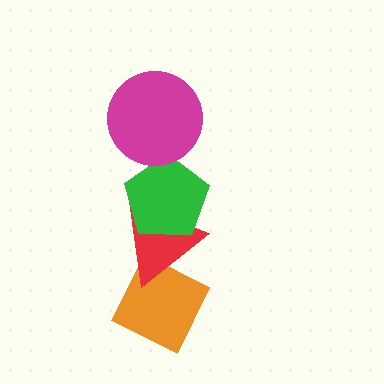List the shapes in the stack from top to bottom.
From top to bottom: the magenta circle, the green pentagon, the red triangle, the orange diamond.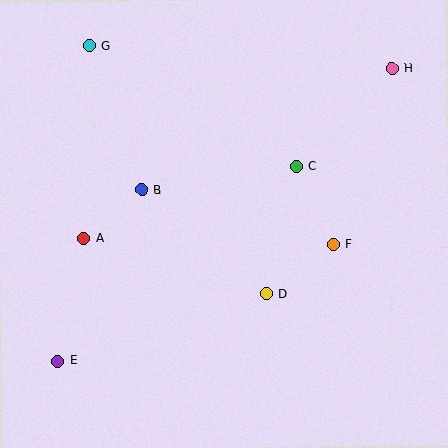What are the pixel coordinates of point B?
Point B is at (142, 190).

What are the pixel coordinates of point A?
Point A is at (84, 238).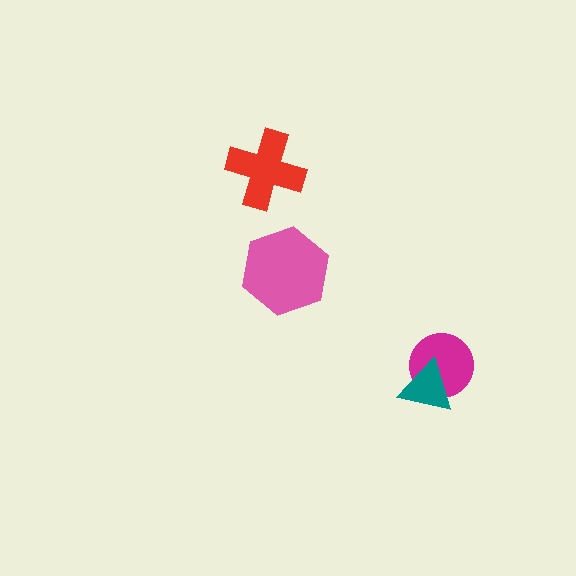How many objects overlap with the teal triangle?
1 object overlaps with the teal triangle.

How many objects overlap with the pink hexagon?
0 objects overlap with the pink hexagon.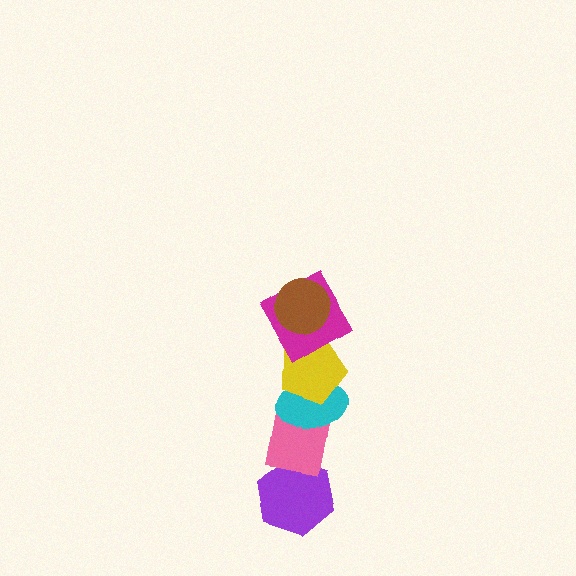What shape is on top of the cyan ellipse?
The yellow pentagon is on top of the cyan ellipse.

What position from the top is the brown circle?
The brown circle is 1st from the top.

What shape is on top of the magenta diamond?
The brown circle is on top of the magenta diamond.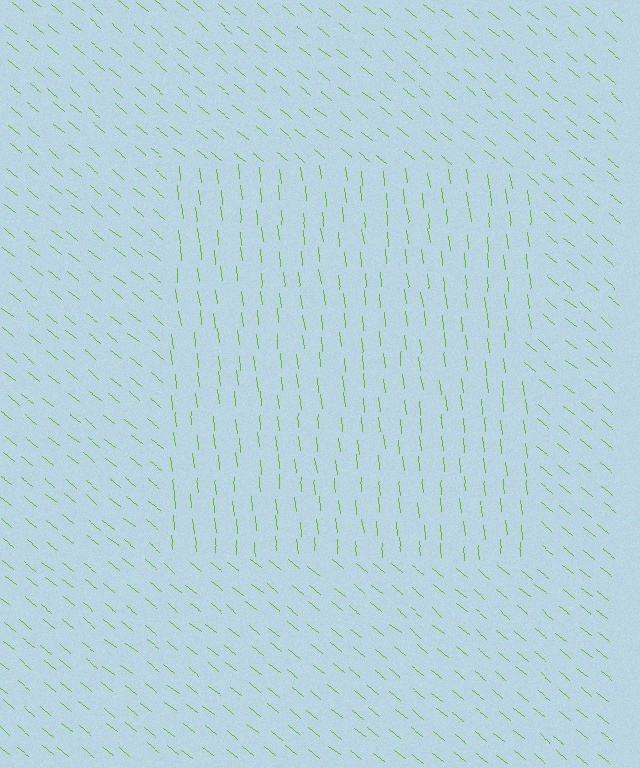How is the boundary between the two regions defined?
The boundary is defined purely by a change in line orientation (approximately 45 degrees difference). All lines are the same color and thickness.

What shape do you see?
I see a rectangle.